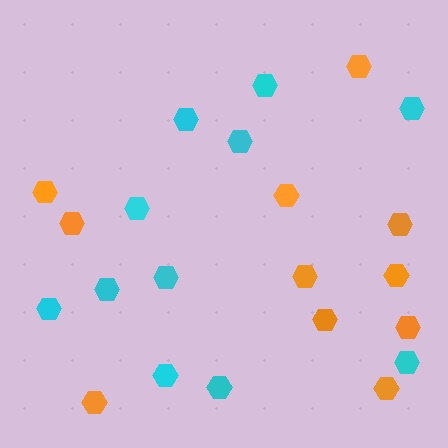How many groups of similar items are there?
There are 2 groups: one group of orange hexagons (11) and one group of cyan hexagons (11).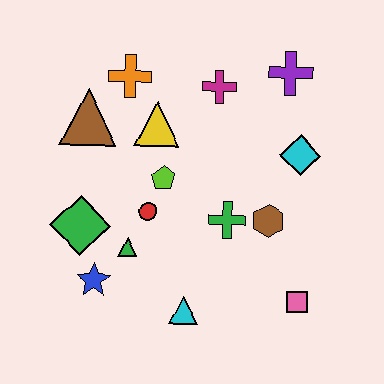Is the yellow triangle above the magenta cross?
No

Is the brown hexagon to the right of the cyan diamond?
No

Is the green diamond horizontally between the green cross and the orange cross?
No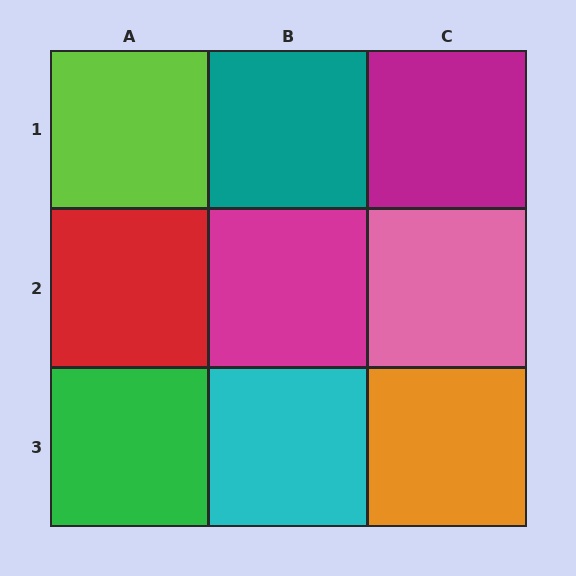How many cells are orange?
1 cell is orange.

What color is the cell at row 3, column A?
Green.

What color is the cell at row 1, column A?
Lime.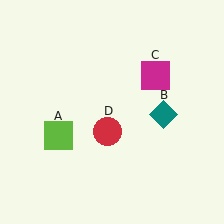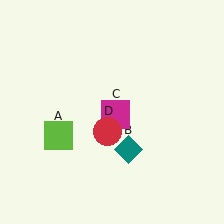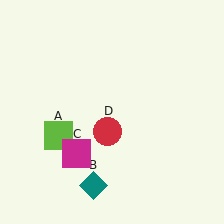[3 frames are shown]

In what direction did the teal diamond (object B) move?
The teal diamond (object B) moved down and to the left.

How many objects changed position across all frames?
2 objects changed position: teal diamond (object B), magenta square (object C).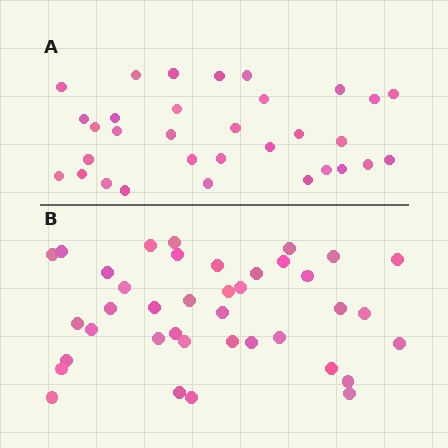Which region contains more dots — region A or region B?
Region B (the bottom region) has more dots.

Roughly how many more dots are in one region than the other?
Region B has roughly 8 or so more dots than region A.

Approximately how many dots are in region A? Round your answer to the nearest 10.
About 30 dots. (The exact count is 32, which rounds to 30.)